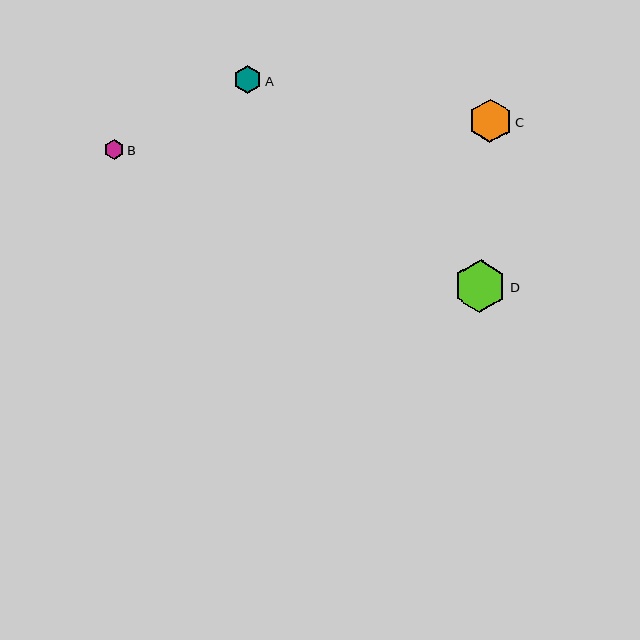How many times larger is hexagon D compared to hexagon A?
Hexagon D is approximately 1.9 times the size of hexagon A.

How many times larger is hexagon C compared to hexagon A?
Hexagon C is approximately 1.6 times the size of hexagon A.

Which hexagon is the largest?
Hexagon D is the largest with a size of approximately 53 pixels.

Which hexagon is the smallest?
Hexagon B is the smallest with a size of approximately 21 pixels.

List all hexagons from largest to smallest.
From largest to smallest: D, C, A, B.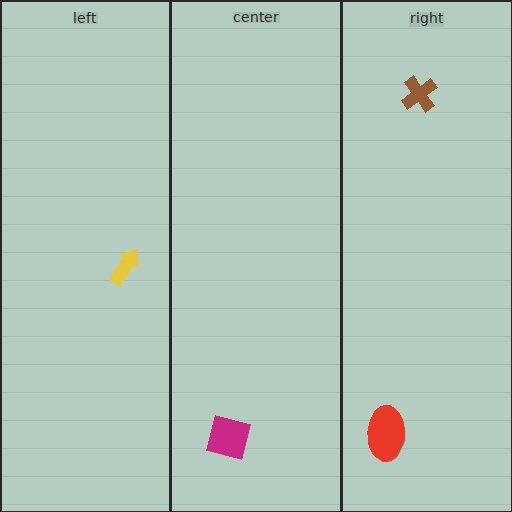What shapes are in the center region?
The magenta square.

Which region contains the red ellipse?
The right region.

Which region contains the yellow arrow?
The left region.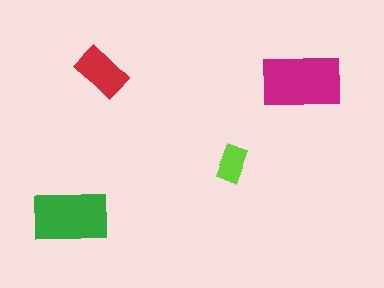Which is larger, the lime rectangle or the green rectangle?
The green one.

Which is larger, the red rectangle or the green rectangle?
The green one.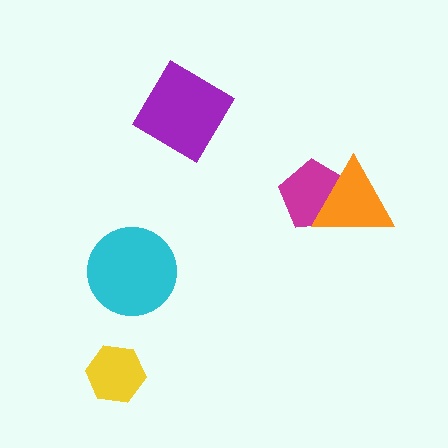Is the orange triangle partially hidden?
No, no other shape covers it.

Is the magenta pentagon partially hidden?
Yes, it is partially covered by another shape.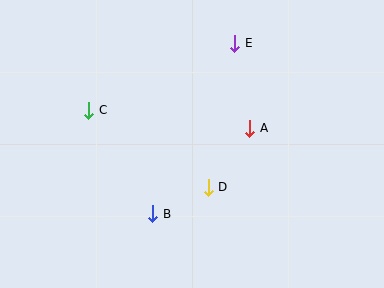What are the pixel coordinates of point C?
Point C is at (89, 110).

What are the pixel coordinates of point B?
Point B is at (153, 214).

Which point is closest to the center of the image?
Point D at (208, 187) is closest to the center.